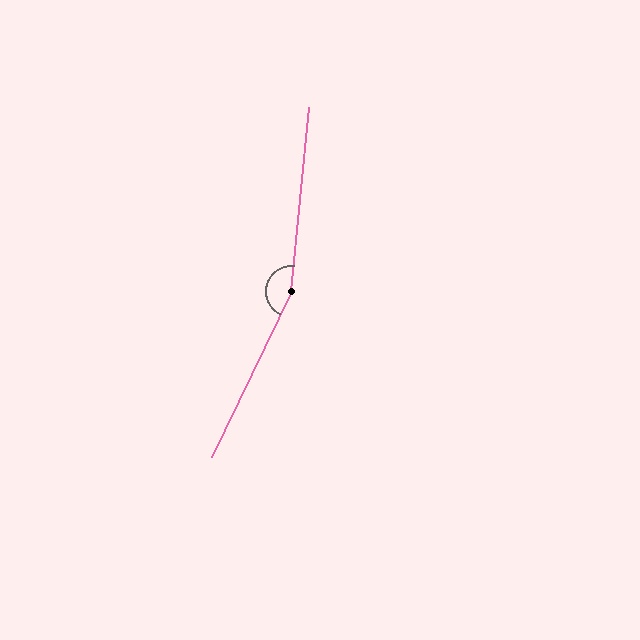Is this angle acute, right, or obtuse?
It is obtuse.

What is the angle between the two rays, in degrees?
Approximately 160 degrees.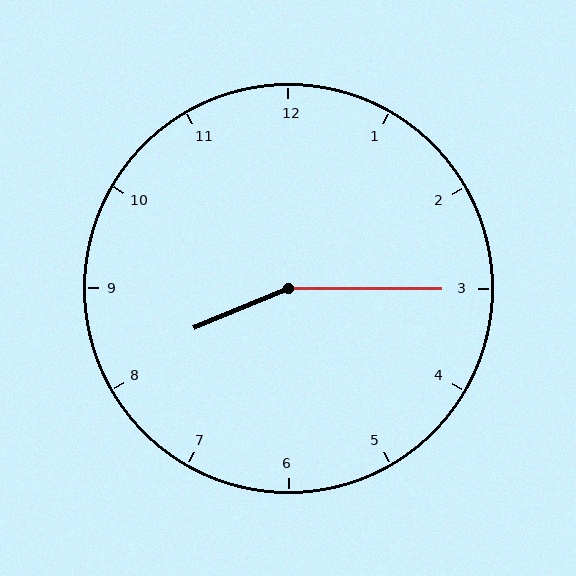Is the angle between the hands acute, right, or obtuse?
It is obtuse.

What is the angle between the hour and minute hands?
Approximately 158 degrees.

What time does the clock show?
8:15.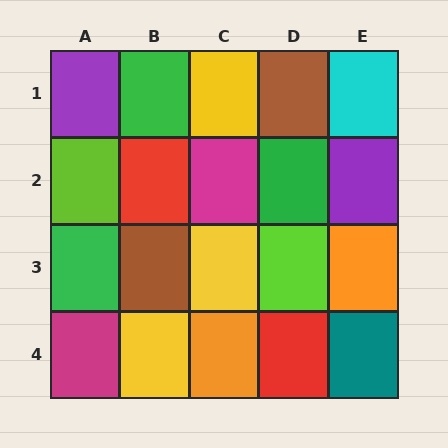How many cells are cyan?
1 cell is cyan.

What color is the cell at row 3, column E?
Orange.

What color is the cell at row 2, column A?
Lime.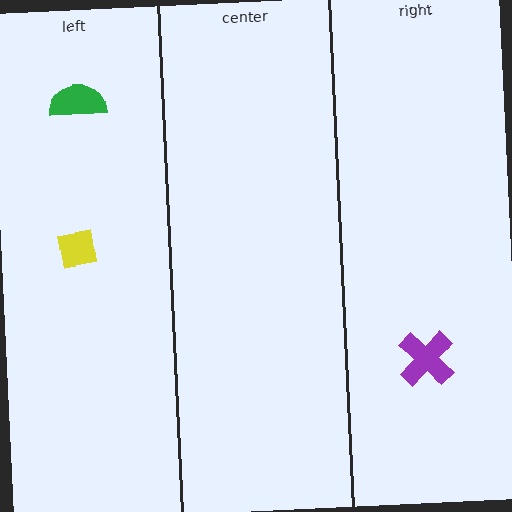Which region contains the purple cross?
The right region.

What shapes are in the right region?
The purple cross.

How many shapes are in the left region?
2.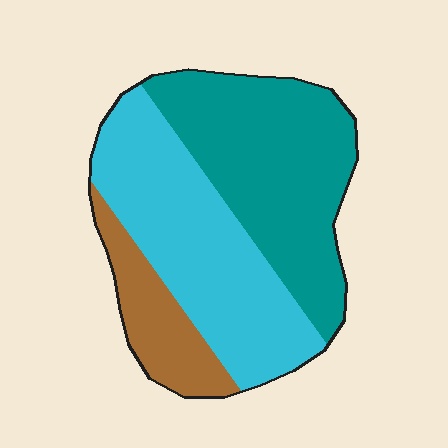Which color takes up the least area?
Brown, at roughly 15%.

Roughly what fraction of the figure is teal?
Teal covers around 45% of the figure.